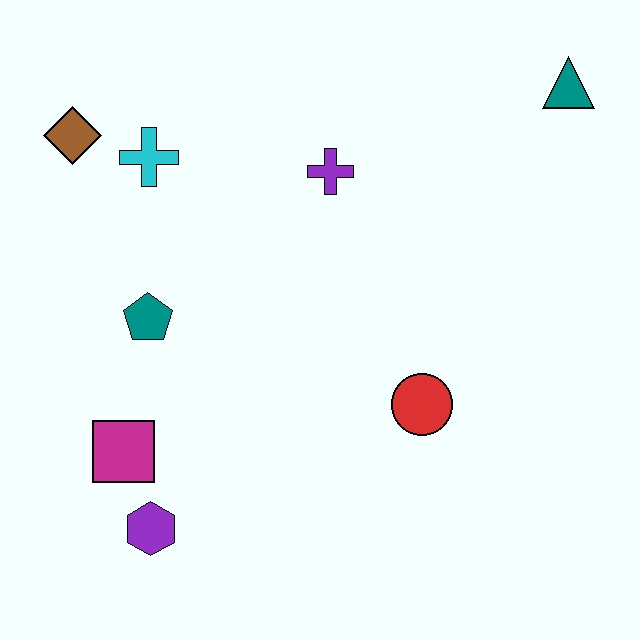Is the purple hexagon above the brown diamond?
No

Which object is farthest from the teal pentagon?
The teal triangle is farthest from the teal pentagon.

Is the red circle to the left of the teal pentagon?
No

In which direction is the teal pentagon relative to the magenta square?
The teal pentagon is above the magenta square.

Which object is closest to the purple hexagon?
The magenta square is closest to the purple hexagon.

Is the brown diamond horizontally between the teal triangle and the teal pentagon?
No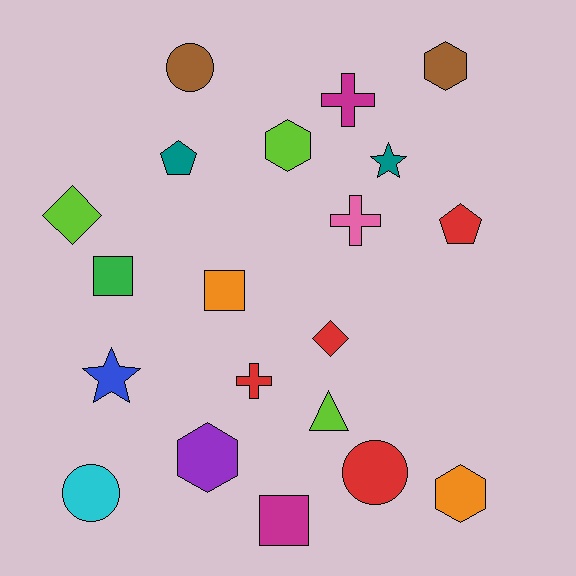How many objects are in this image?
There are 20 objects.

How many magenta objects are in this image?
There are 2 magenta objects.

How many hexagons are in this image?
There are 4 hexagons.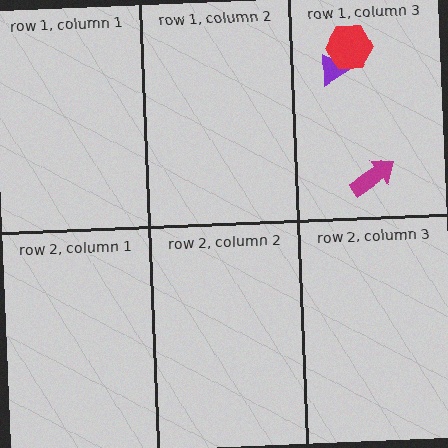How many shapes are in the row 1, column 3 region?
3.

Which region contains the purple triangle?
The row 1, column 3 region.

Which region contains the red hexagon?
The row 1, column 3 region.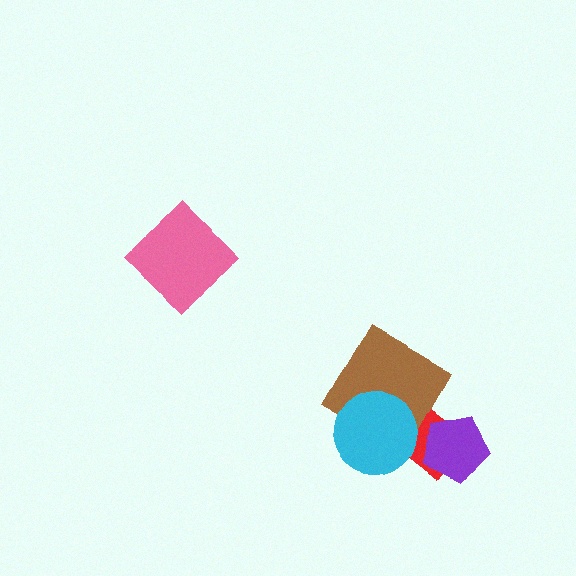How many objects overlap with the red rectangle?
3 objects overlap with the red rectangle.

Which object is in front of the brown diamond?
The cyan circle is in front of the brown diamond.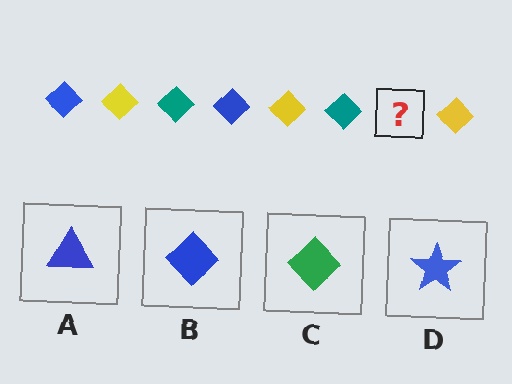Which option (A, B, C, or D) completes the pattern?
B.